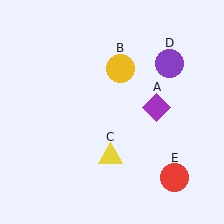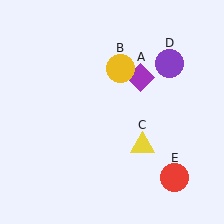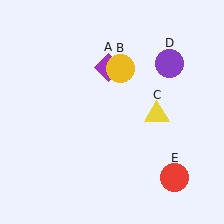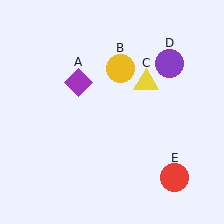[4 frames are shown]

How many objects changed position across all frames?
2 objects changed position: purple diamond (object A), yellow triangle (object C).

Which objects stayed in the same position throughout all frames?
Yellow circle (object B) and purple circle (object D) and red circle (object E) remained stationary.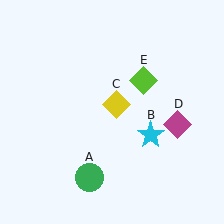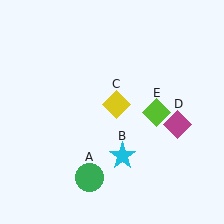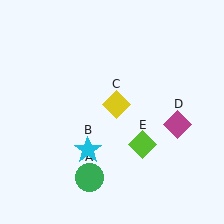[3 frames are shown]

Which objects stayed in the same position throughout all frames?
Green circle (object A) and yellow diamond (object C) and magenta diamond (object D) remained stationary.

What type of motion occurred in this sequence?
The cyan star (object B), lime diamond (object E) rotated clockwise around the center of the scene.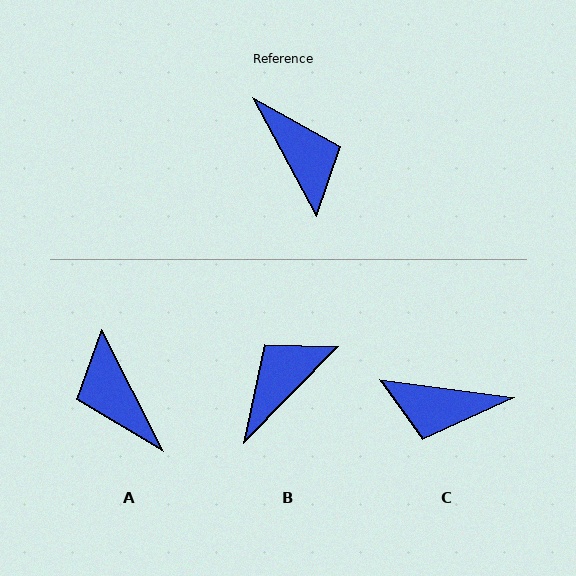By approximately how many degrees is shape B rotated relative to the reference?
Approximately 108 degrees counter-clockwise.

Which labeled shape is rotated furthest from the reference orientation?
A, about 179 degrees away.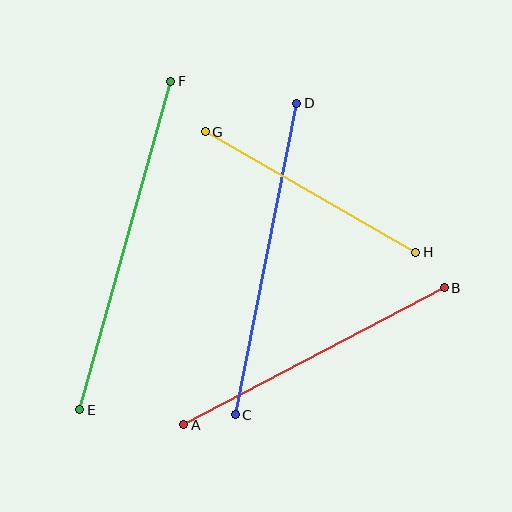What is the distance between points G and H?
The distance is approximately 242 pixels.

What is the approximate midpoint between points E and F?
The midpoint is at approximately (125, 246) pixels.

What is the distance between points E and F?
The distance is approximately 341 pixels.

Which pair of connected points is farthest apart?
Points E and F are farthest apart.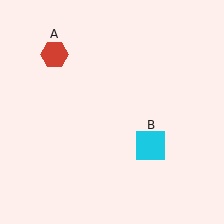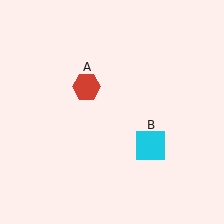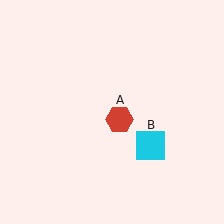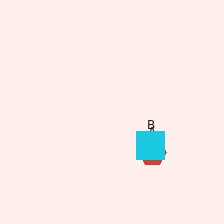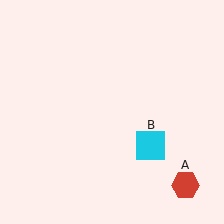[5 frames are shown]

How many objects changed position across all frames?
1 object changed position: red hexagon (object A).